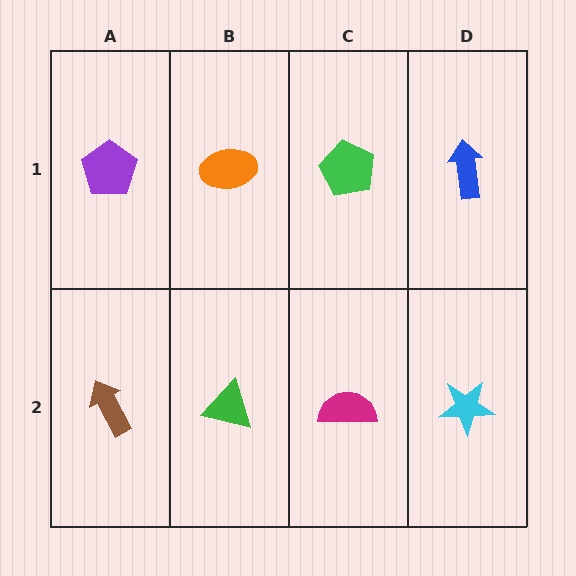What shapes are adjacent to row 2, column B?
An orange ellipse (row 1, column B), a brown arrow (row 2, column A), a magenta semicircle (row 2, column C).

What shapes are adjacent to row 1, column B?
A green triangle (row 2, column B), a purple pentagon (row 1, column A), a green pentagon (row 1, column C).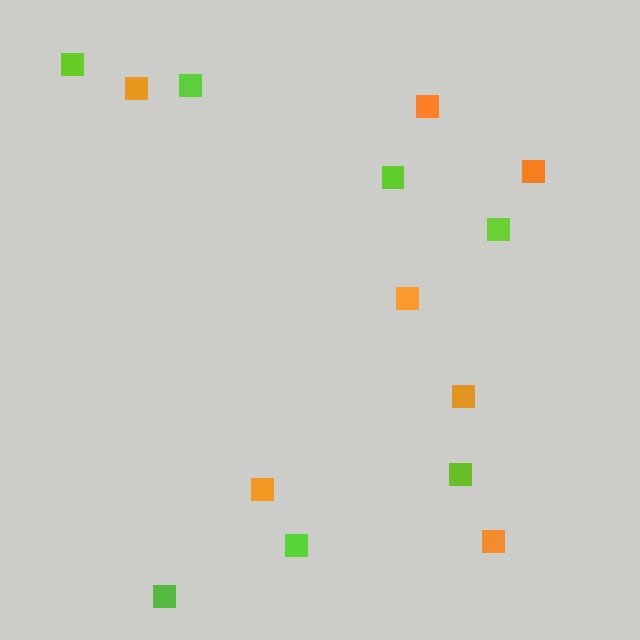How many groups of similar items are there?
There are 2 groups: one group of orange squares (7) and one group of lime squares (7).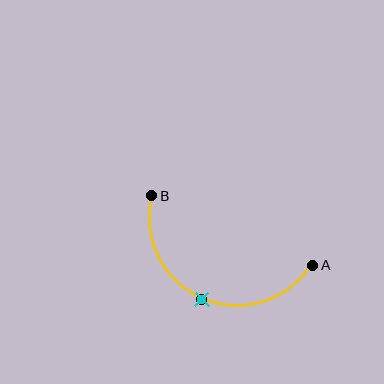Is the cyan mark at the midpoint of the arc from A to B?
Yes. The cyan mark lies on the arc at equal arc-length from both A and B — it is the arc midpoint.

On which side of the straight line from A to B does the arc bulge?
The arc bulges below the straight line connecting A and B.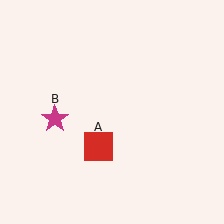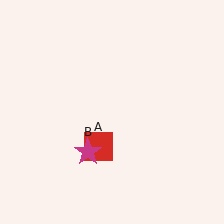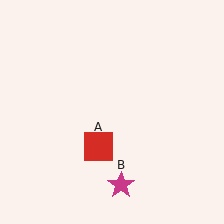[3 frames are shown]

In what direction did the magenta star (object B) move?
The magenta star (object B) moved down and to the right.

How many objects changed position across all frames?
1 object changed position: magenta star (object B).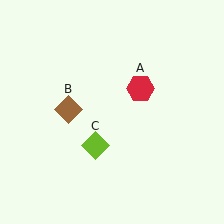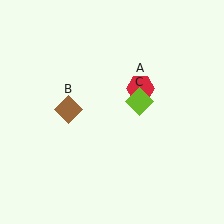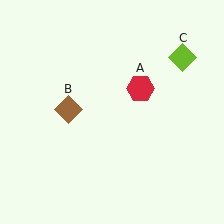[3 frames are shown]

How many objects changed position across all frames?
1 object changed position: lime diamond (object C).